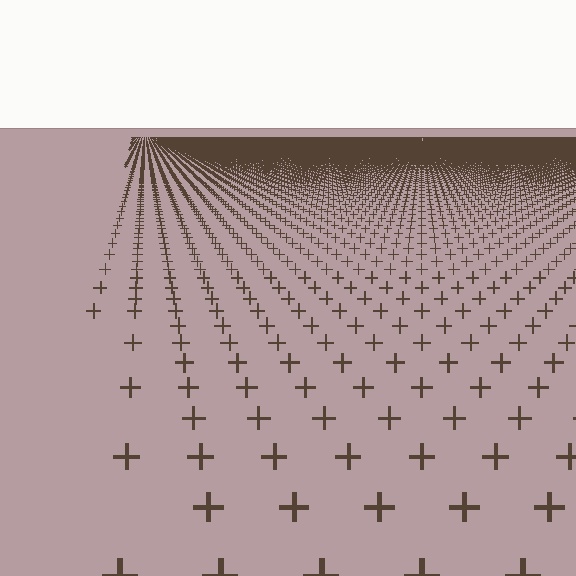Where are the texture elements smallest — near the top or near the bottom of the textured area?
Near the top.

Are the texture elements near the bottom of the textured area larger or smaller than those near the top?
Larger. Near the bottom, elements are closer to the viewer and appear at a bigger on-screen size.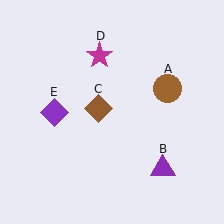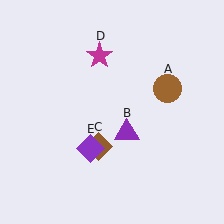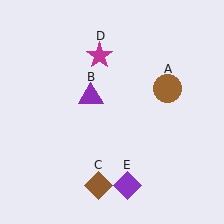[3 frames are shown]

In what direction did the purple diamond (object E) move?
The purple diamond (object E) moved down and to the right.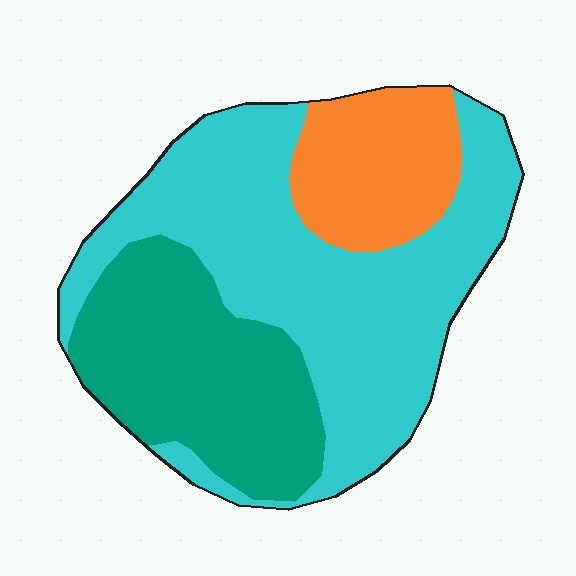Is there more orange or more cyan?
Cyan.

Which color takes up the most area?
Cyan, at roughly 55%.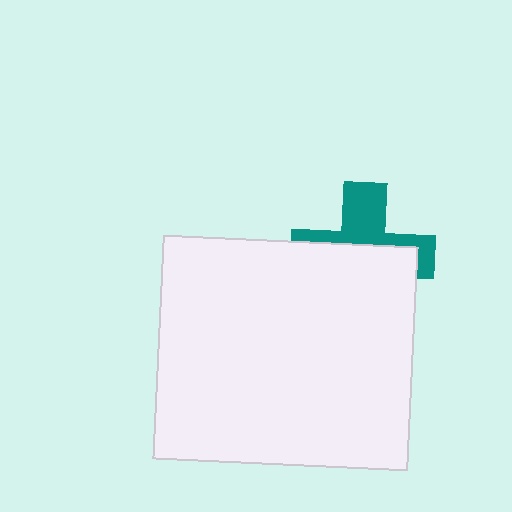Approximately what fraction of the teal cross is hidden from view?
Roughly 58% of the teal cross is hidden behind the white rectangle.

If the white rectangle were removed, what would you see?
You would see the complete teal cross.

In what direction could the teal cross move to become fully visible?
The teal cross could move up. That would shift it out from behind the white rectangle entirely.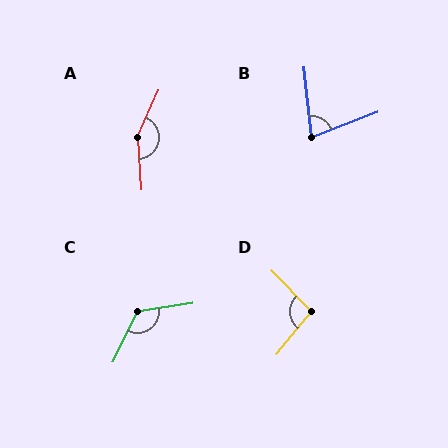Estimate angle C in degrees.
Approximately 125 degrees.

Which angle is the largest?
A, at approximately 152 degrees.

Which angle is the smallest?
B, at approximately 75 degrees.